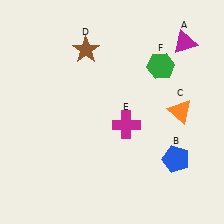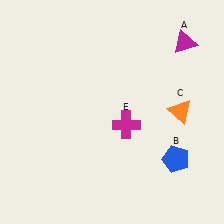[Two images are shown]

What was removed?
The green hexagon (F), the brown star (D) were removed in Image 2.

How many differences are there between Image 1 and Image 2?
There are 2 differences between the two images.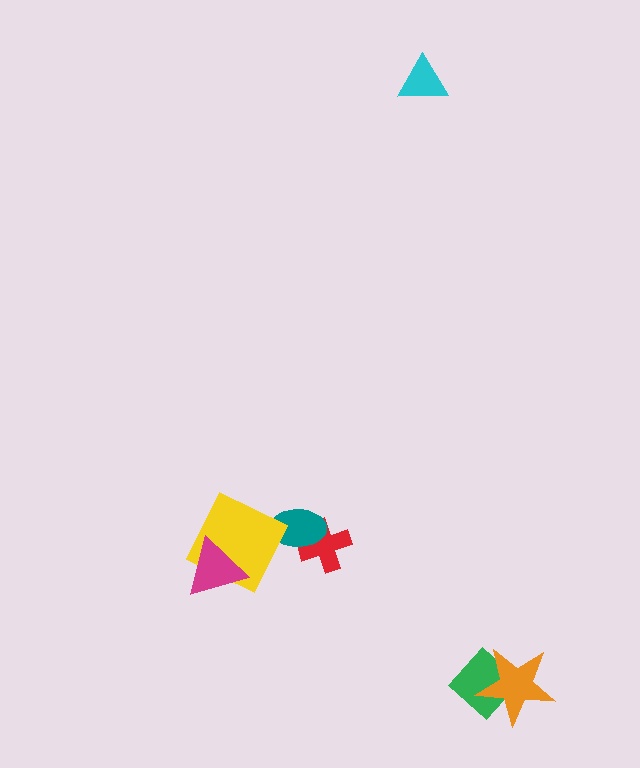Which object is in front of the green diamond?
The orange star is in front of the green diamond.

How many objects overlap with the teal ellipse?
1 object overlaps with the teal ellipse.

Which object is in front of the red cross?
The teal ellipse is in front of the red cross.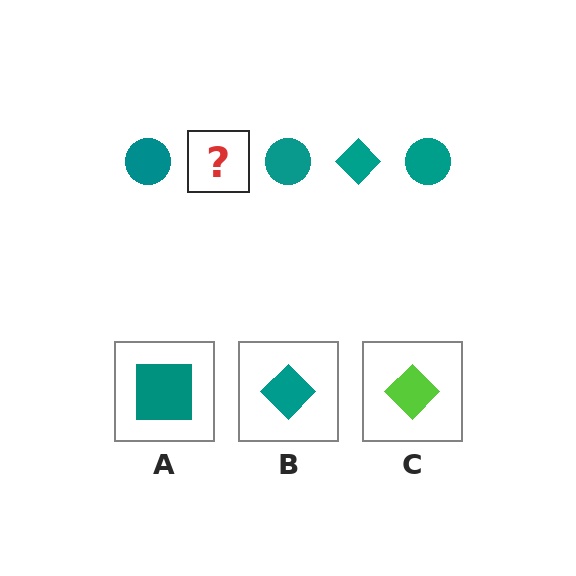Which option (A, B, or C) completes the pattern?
B.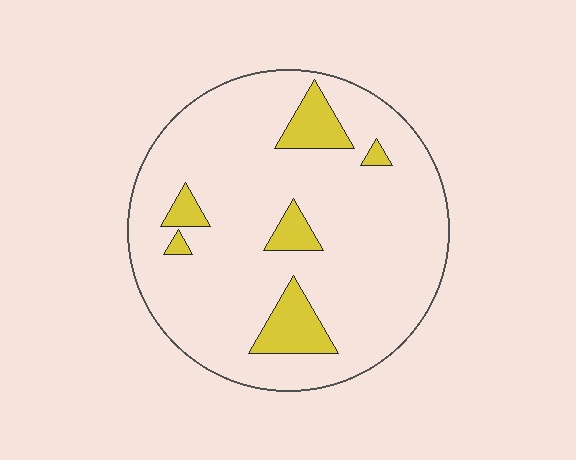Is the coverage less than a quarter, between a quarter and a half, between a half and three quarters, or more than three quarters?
Less than a quarter.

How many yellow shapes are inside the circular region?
6.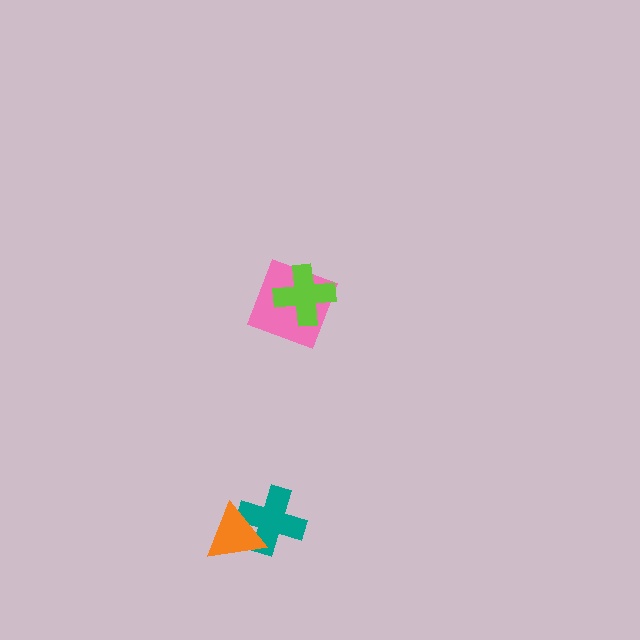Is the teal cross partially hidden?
Yes, it is partially covered by another shape.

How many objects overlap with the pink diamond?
1 object overlaps with the pink diamond.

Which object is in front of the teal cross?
The orange triangle is in front of the teal cross.